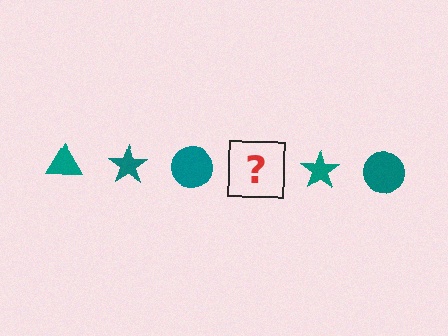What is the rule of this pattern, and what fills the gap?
The rule is that the pattern cycles through triangle, star, circle shapes in teal. The gap should be filled with a teal triangle.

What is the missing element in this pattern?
The missing element is a teal triangle.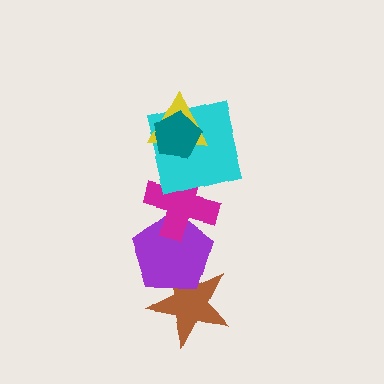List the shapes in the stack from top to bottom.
From top to bottom: the teal pentagon, the yellow triangle, the cyan square, the magenta cross, the purple pentagon, the brown star.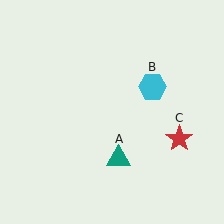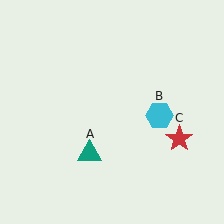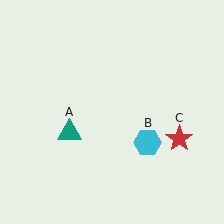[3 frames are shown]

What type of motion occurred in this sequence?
The teal triangle (object A), cyan hexagon (object B) rotated clockwise around the center of the scene.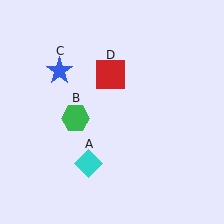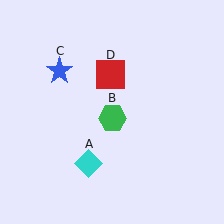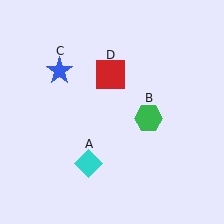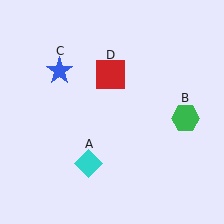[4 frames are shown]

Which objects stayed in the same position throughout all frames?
Cyan diamond (object A) and blue star (object C) and red square (object D) remained stationary.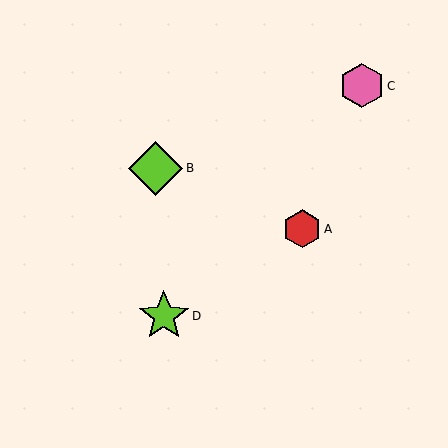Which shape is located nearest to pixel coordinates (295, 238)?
The red hexagon (labeled A) at (302, 229) is nearest to that location.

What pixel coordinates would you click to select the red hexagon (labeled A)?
Click at (302, 229) to select the red hexagon A.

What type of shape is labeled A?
Shape A is a red hexagon.